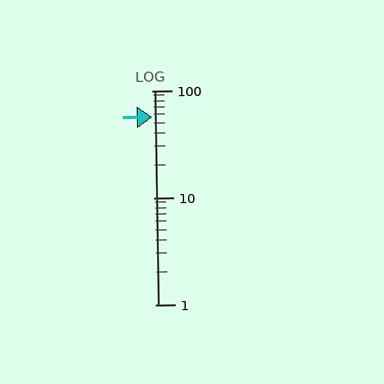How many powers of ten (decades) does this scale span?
The scale spans 2 decades, from 1 to 100.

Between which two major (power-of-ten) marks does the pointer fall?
The pointer is between 10 and 100.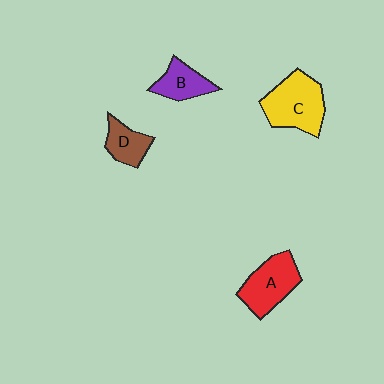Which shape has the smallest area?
Shape D (brown).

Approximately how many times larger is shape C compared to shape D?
Approximately 2.0 times.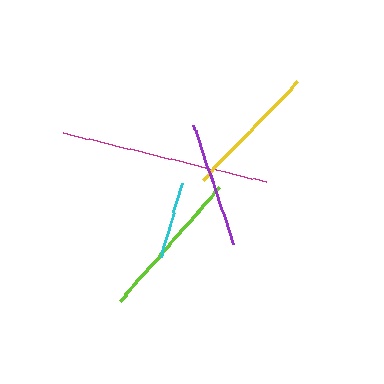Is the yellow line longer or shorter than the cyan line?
The yellow line is longer than the cyan line.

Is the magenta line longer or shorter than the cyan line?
The magenta line is longer than the cyan line.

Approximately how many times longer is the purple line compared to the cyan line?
The purple line is approximately 1.7 times the length of the cyan line.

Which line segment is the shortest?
The cyan line is the shortest at approximately 77 pixels.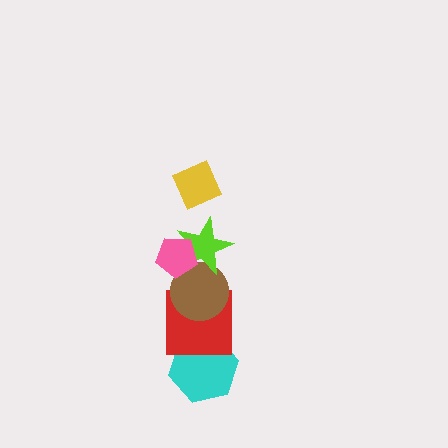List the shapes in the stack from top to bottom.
From top to bottom: the yellow diamond, the pink pentagon, the lime star, the brown circle, the red square, the cyan hexagon.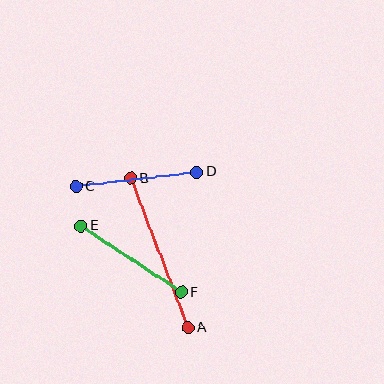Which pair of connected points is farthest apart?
Points A and B are farthest apart.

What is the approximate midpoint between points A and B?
The midpoint is at approximately (159, 253) pixels.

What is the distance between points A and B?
The distance is approximately 160 pixels.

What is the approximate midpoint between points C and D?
The midpoint is at approximately (136, 179) pixels.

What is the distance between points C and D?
The distance is approximately 121 pixels.